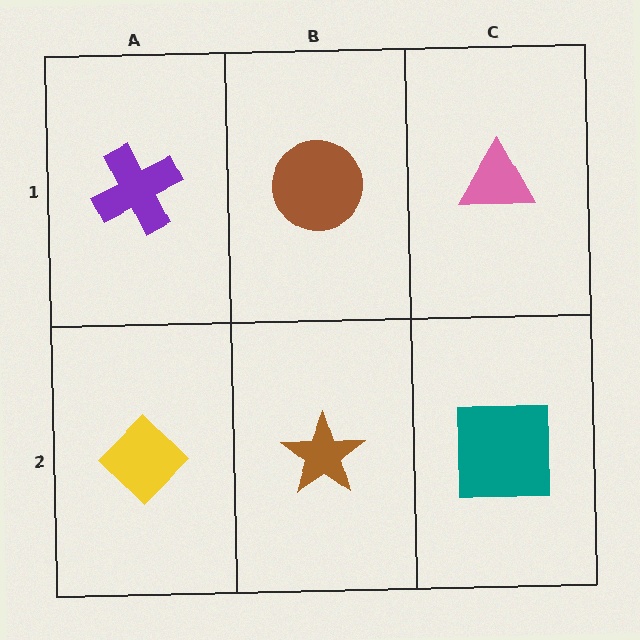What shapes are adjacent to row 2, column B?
A brown circle (row 1, column B), a yellow diamond (row 2, column A), a teal square (row 2, column C).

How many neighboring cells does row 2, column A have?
2.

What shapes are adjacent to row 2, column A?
A purple cross (row 1, column A), a brown star (row 2, column B).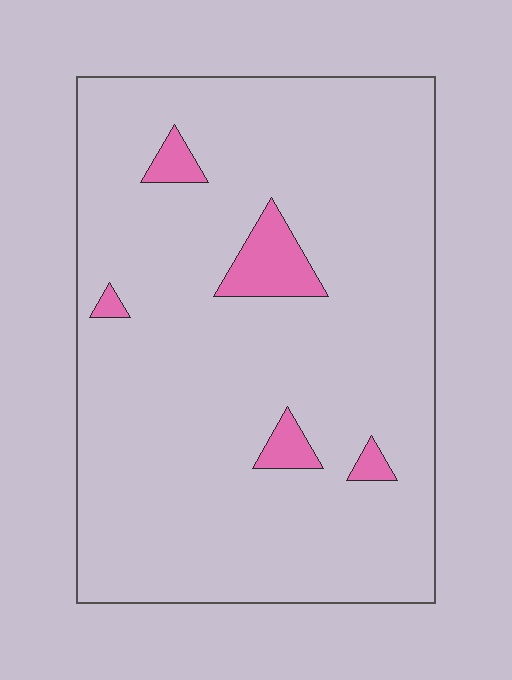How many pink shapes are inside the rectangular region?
5.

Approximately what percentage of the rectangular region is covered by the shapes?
Approximately 5%.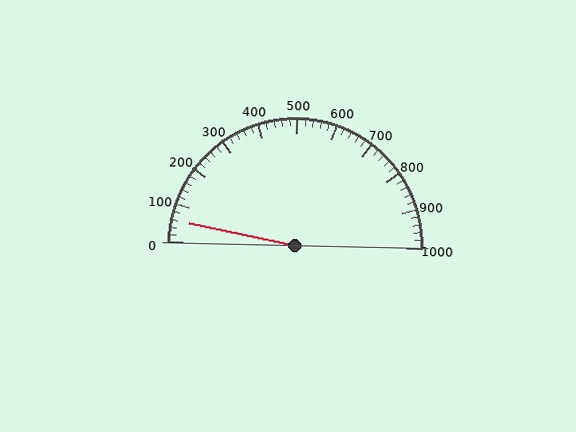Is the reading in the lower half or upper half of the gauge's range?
The reading is in the lower half of the range (0 to 1000).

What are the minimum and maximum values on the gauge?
The gauge ranges from 0 to 1000.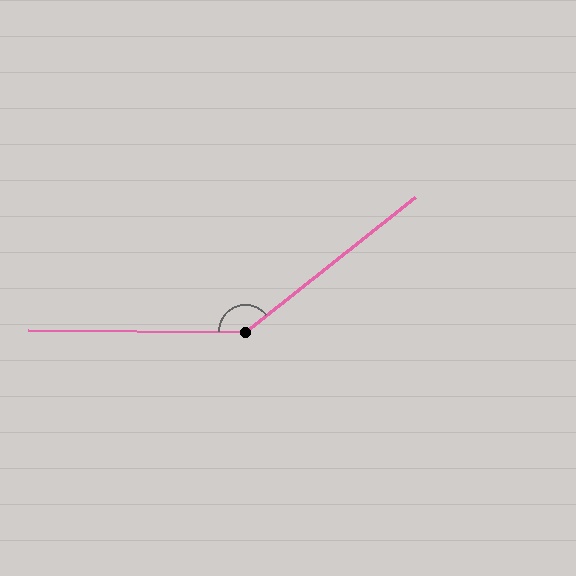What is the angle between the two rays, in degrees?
Approximately 141 degrees.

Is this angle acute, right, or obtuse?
It is obtuse.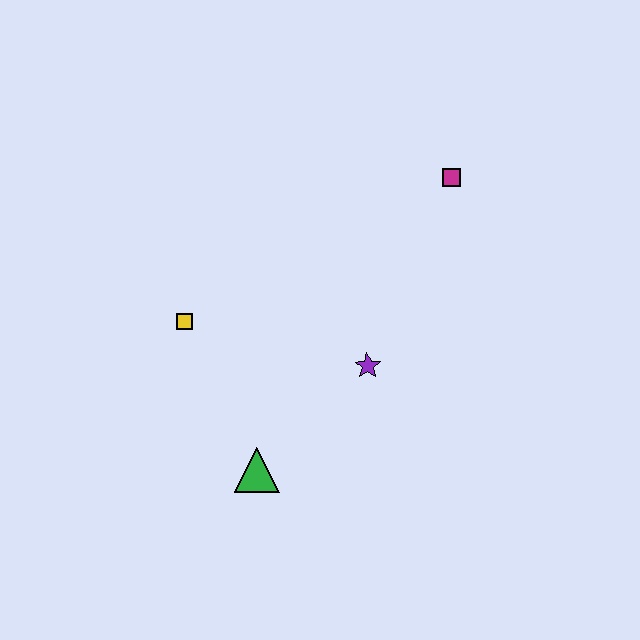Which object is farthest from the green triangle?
The magenta square is farthest from the green triangle.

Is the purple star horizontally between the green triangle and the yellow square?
No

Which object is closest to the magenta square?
The purple star is closest to the magenta square.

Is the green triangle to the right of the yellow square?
Yes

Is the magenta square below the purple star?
No